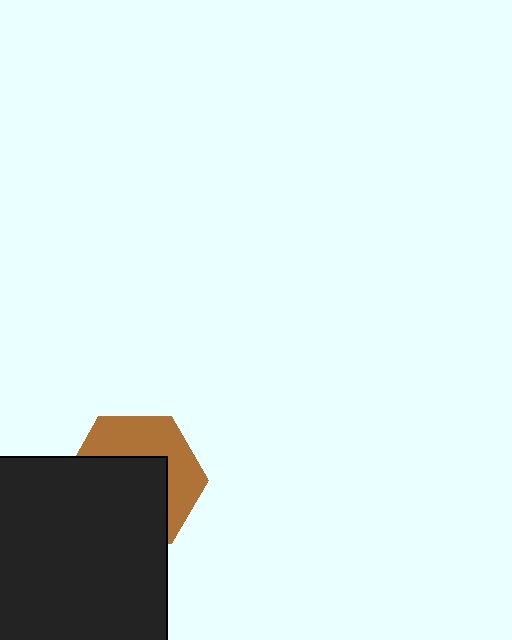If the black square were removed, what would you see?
You would see the complete brown hexagon.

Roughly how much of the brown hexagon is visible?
A small part of it is visible (roughly 43%).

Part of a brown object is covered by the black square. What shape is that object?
It is a hexagon.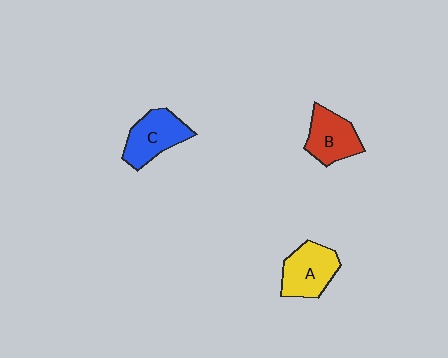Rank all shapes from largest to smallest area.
From largest to smallest: C (blue), A (yellow), B (red).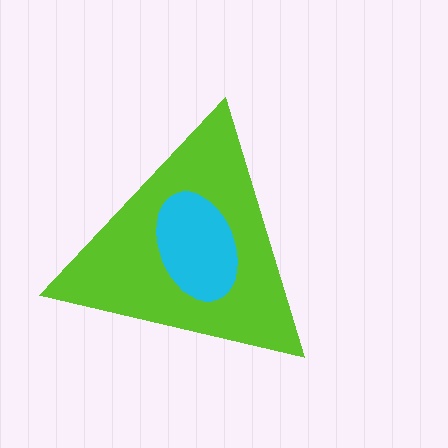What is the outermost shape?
The lime triangle.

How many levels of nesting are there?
2.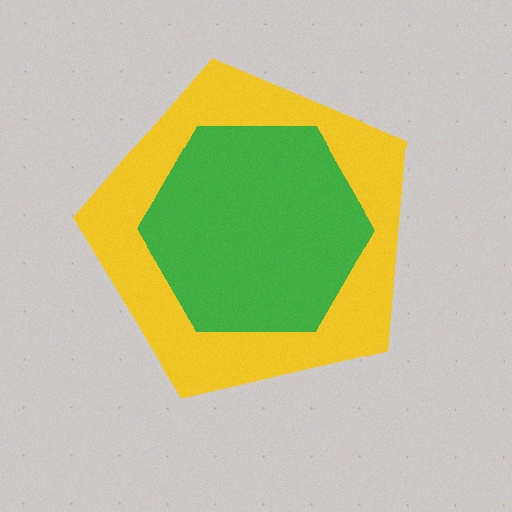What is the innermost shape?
The green hexagon.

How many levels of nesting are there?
2.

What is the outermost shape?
The yellow pentagon.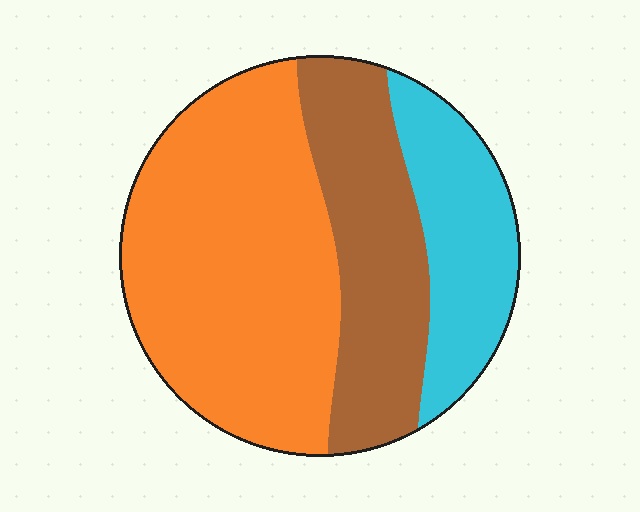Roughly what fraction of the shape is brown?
Brown takes up between a sixth and a third of the shape.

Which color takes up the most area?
Orange, at roughly 50%.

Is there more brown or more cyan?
Brown.